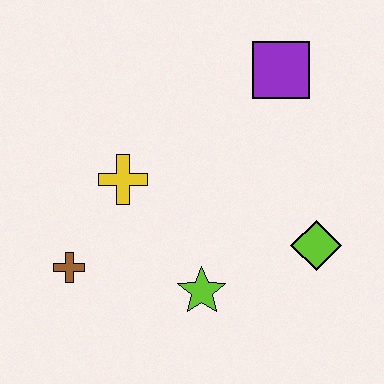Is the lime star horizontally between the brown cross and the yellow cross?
No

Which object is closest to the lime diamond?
The lime star is closest to the lime diamond.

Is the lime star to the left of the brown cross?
No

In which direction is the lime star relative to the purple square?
The lime star is below the purple square.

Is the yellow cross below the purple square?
Yes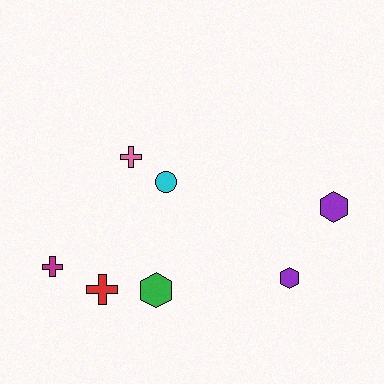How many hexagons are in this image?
There are 3 hexagons.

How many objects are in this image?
There are 7 objects.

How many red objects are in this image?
There is 1 red object.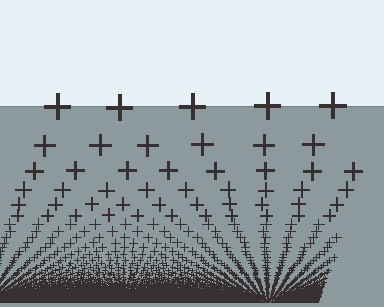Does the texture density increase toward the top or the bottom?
Density increases toward the bottom.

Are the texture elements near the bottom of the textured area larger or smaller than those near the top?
Smaller. The gradient is inverted — elements near the bottom are smaller and denser.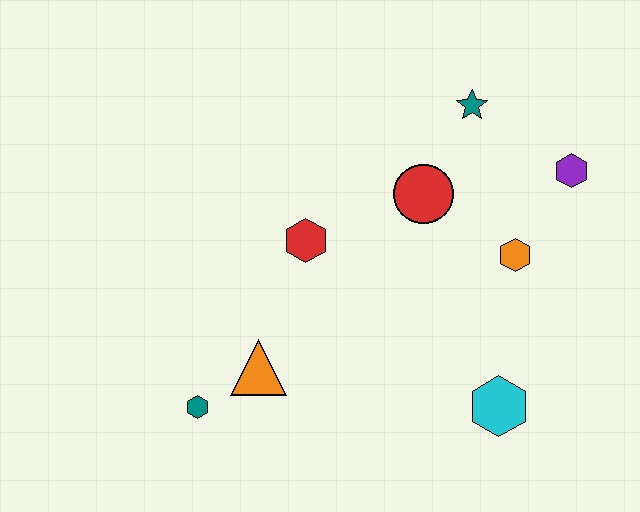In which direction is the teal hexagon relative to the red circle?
The teal hexagon is to the left of the red circle.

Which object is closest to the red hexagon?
The red circle is closest to the red hexagon.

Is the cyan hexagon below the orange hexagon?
Yes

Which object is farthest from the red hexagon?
The purple hexagon is farthest from the red hexagon.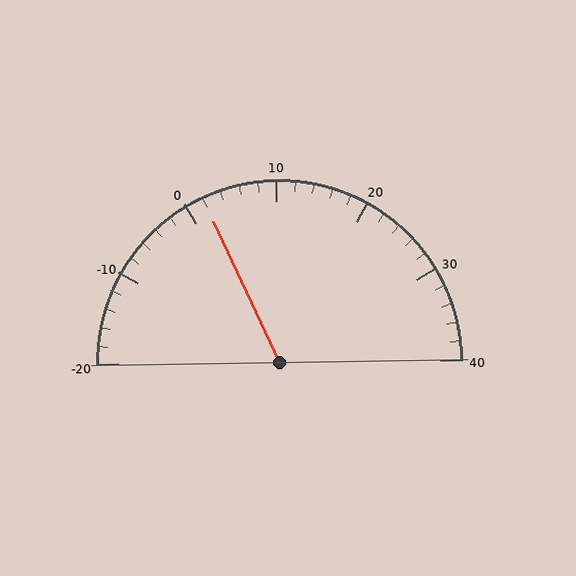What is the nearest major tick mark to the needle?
The nearest major tick mark is 0.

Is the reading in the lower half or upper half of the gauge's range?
The reading is in the lower half of the range (-20 to 40).